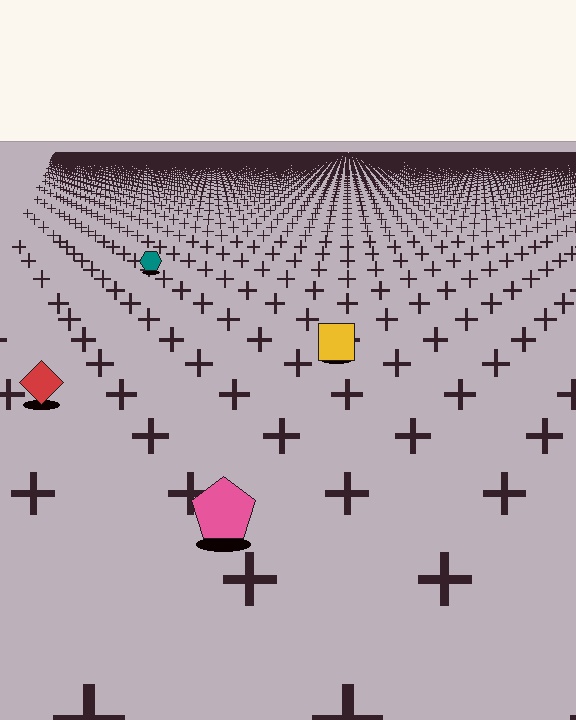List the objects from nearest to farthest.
From nearest to farthest: the pink pentagon, the red diamond, the yellow square, the teal hexagon.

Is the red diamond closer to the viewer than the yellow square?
Yes. The red diamond is closer — you can tell from the texture gradient: the ground texture is coarser near it.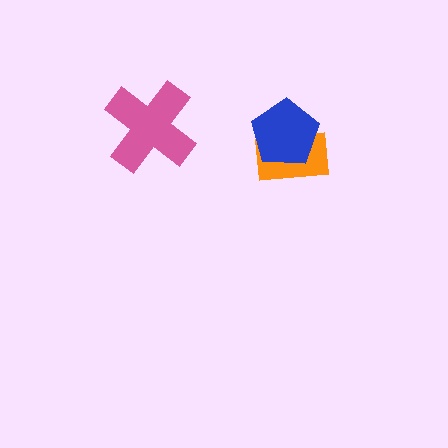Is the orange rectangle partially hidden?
Yes, it is partially covered by another shape.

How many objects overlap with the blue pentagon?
1 object overlaps with the blue pentagon.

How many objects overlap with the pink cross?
0 objects overlap with the pink cross.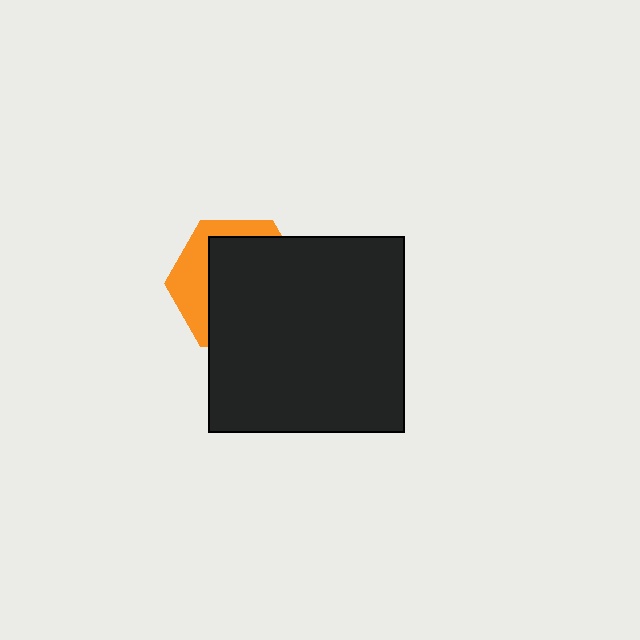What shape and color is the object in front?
The object in front is a black square.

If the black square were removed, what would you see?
You would see the complete orange hexagon.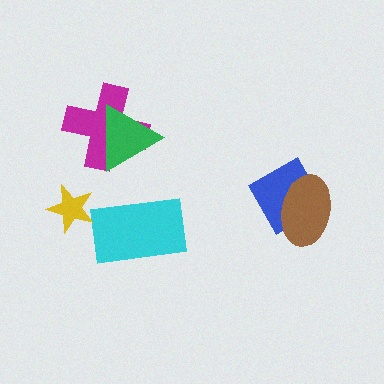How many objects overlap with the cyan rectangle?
0 objects overlap with the cyan rectangle.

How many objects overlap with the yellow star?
0 objects overlap with the yellow star.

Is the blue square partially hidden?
Yes, it is partially covered by another shape.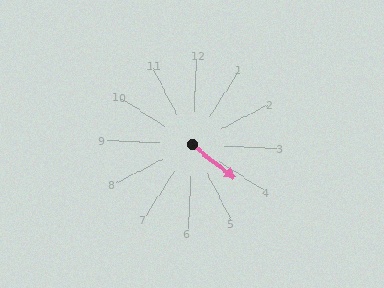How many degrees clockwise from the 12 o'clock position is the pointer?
Approximately 126 degrees.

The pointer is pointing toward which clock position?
Roughly 4 o'clock.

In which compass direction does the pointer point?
Southeast.